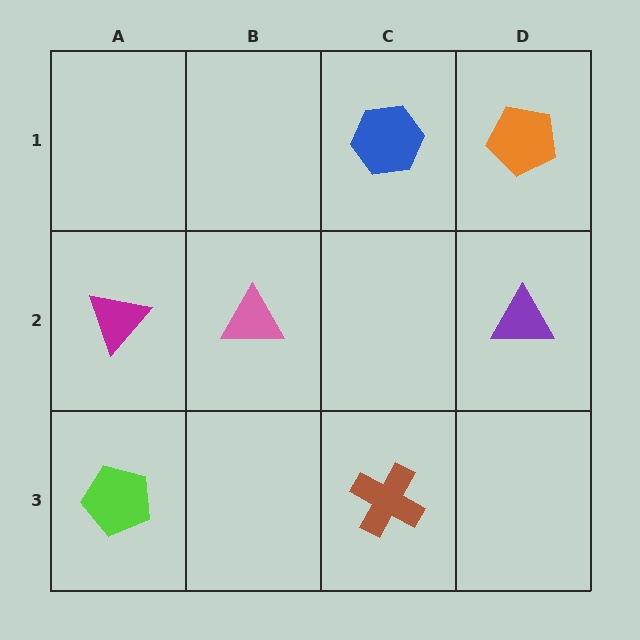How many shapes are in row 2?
3 shapes.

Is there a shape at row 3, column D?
No, that cell is empty.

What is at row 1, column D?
An orange pentagon.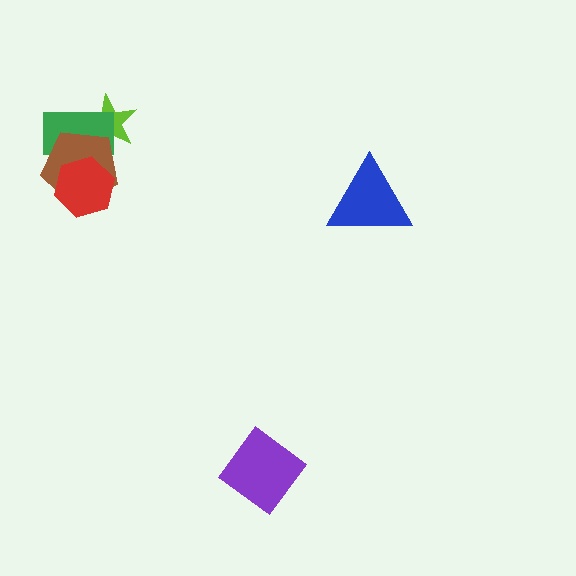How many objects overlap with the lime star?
2 objects overlap with the lime star.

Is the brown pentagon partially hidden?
Yes, it is partially covered by another shape.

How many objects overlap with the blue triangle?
0 objects overlap with the blue triangle.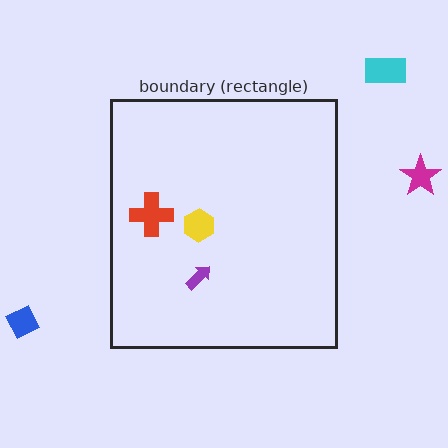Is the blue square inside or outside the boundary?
Outside.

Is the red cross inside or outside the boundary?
Inside.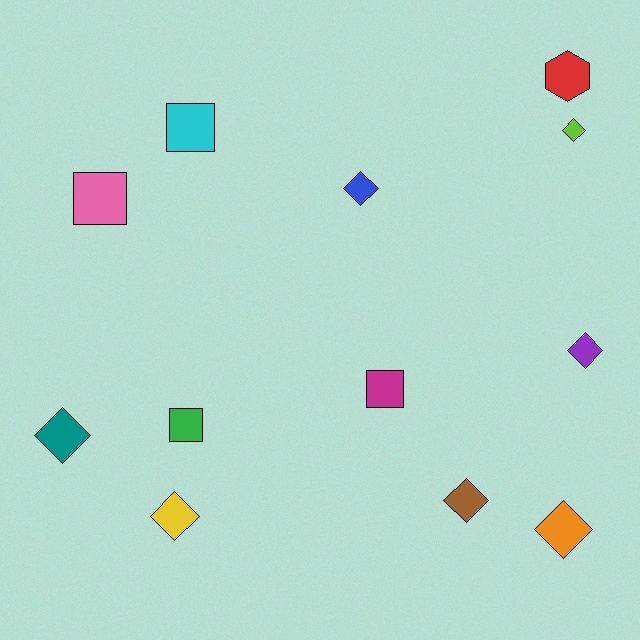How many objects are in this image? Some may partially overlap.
There are 12 objects.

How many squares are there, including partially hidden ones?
There are 4 squares.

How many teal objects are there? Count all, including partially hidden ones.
There is 1 teal object.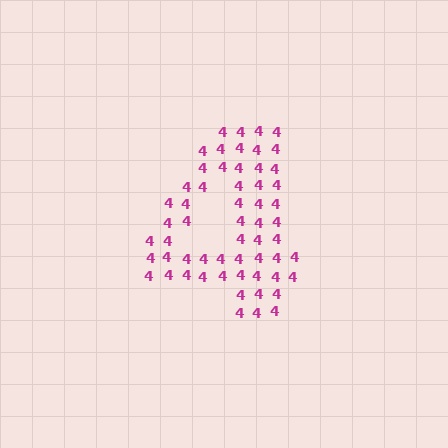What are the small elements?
The small elements are digit 4's.